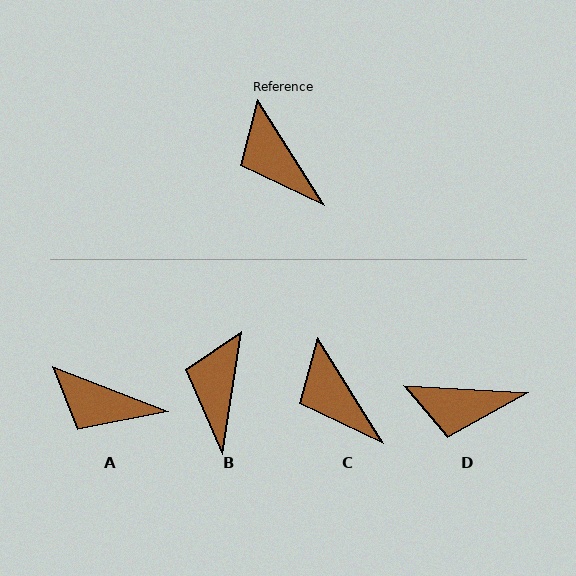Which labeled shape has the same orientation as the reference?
C.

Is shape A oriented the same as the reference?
No, it is off by about 37 degrees.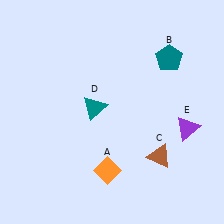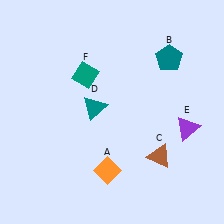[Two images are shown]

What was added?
A teal diamond (F) was added in Image 2.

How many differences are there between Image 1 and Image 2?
There is 1 difference between the two images.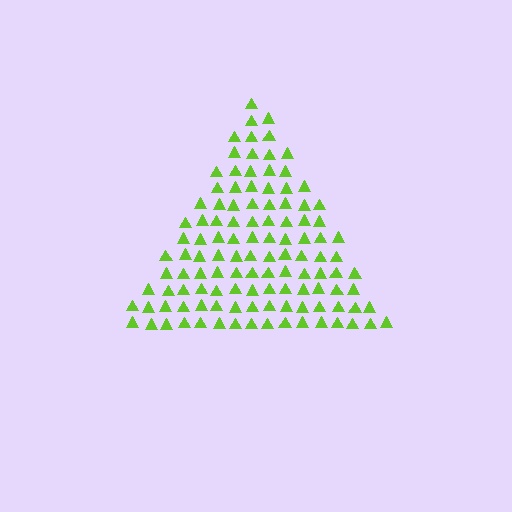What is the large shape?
The large shape is a triangle.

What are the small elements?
The small elements are triangles.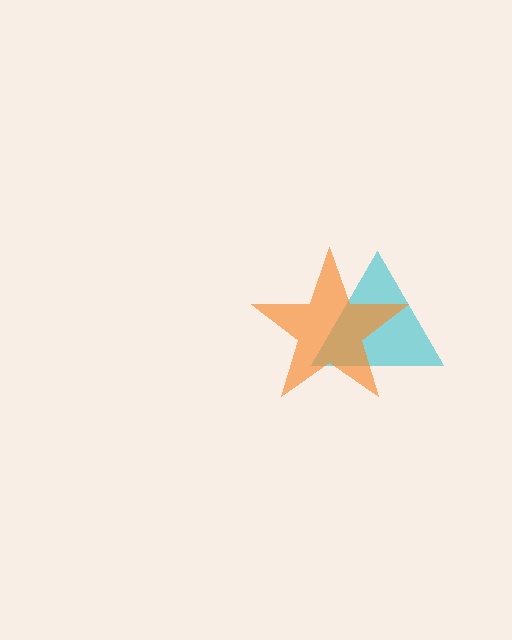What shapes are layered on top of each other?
The layered shapes are: a cyan triangle, an orange star.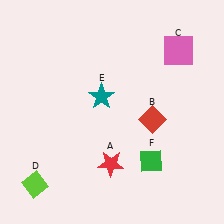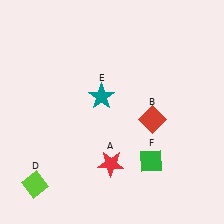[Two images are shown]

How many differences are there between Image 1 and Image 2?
There is 1 difference between the two images.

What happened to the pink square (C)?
The pink square (C) was removed in Image 2. It was in the top-right area of Image 1.